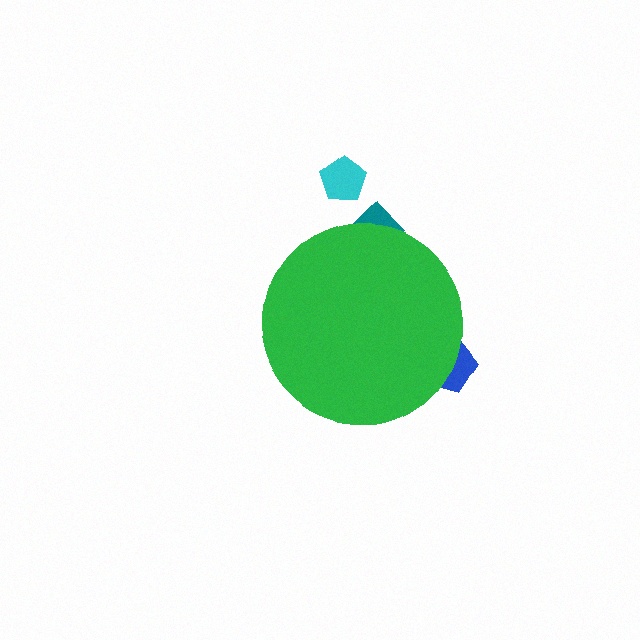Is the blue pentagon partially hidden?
Yes, the blue pentagon is partially hidden behind the green circle.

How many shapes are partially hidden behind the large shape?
2 shapes are partially hidden.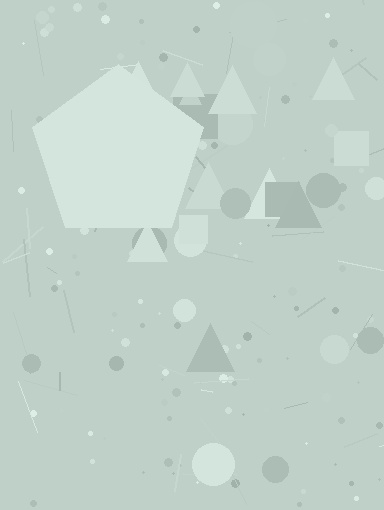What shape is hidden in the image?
A pentagon is hidden in the image.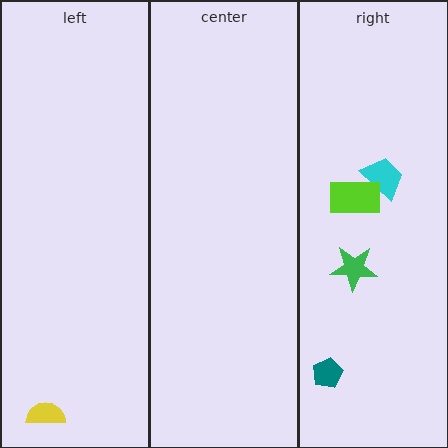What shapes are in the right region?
The cyan trapezoid, the lime rectangle, the green star, the teal pentagon.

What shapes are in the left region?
The yellow semicircle.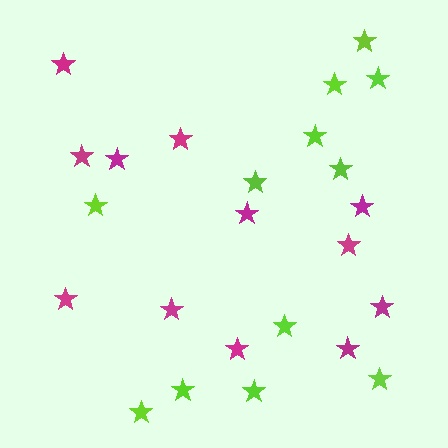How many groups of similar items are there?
There are 2 groups: one group of magenta stars (12) and one group of lime stars (12).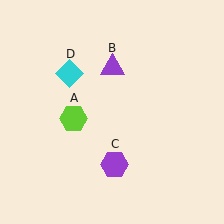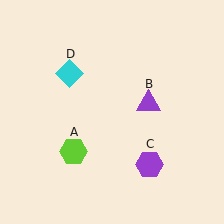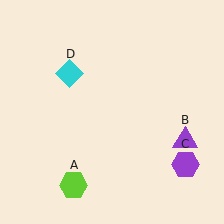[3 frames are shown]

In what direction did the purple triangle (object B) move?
The purple triangle (object B) moved down and to the right.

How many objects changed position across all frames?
3 objects changed position: lime hexagon (object A), purple triangle (object B), purple hexagon (object C).